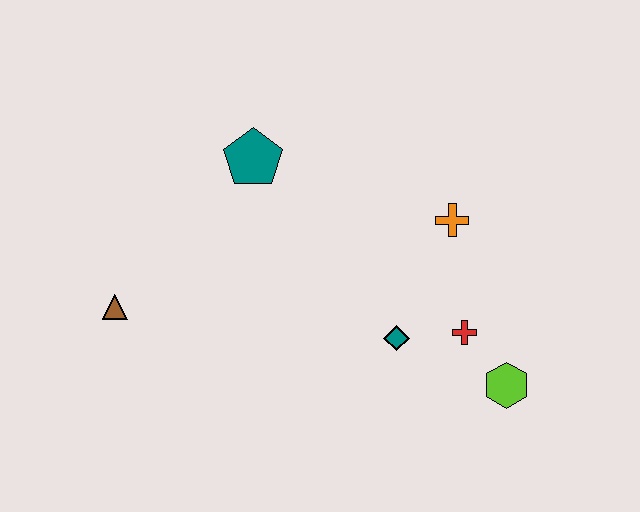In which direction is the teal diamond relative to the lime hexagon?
The teal diamond is to the left of the lime hexagon.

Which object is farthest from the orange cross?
The brown triangle is farthest from the orange cross.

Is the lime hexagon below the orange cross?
Yes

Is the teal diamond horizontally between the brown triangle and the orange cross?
Yes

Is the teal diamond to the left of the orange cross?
Yes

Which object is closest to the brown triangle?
The teal pentagon is closest to the brown triangle.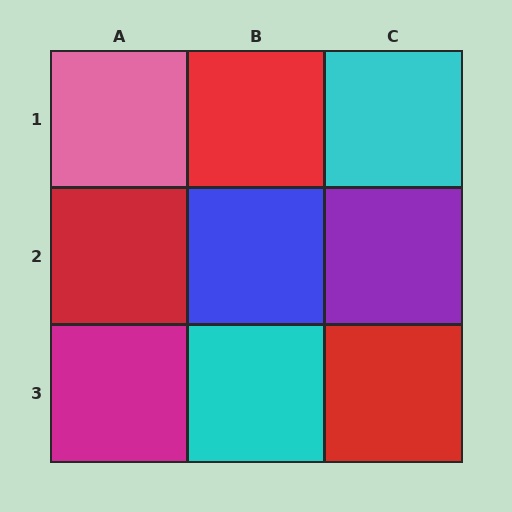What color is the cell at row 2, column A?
Red.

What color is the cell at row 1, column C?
Cyan.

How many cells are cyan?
2 cells are cyan.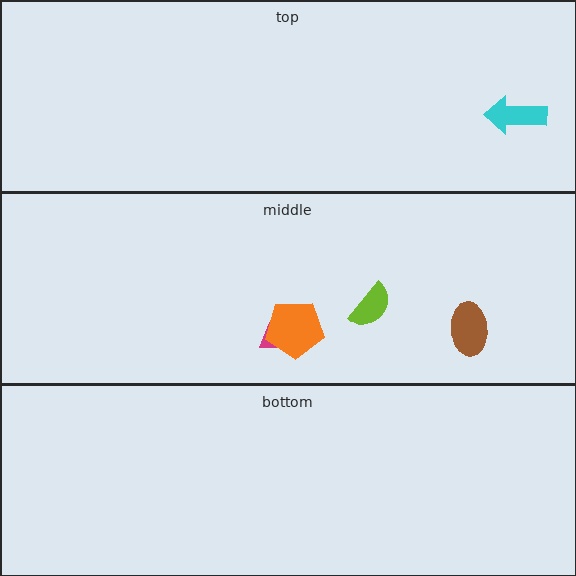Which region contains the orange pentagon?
The middle region.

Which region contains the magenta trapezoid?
The middle region.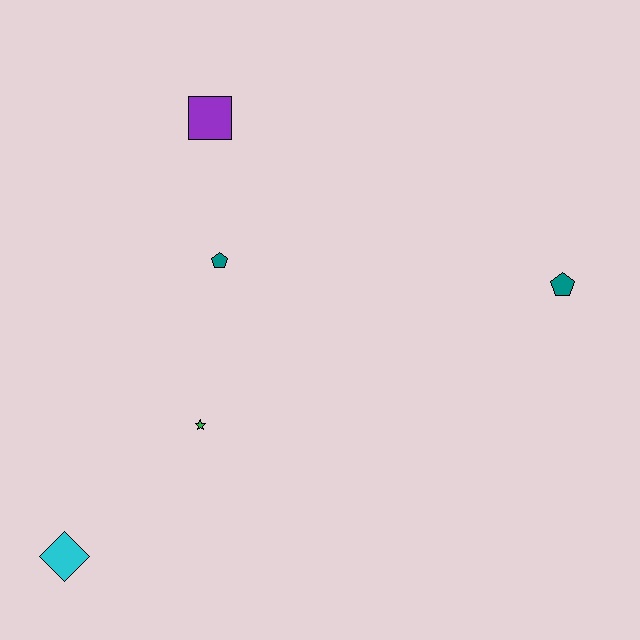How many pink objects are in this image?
There are no pink objects.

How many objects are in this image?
There are 5 objects.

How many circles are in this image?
There are no circles.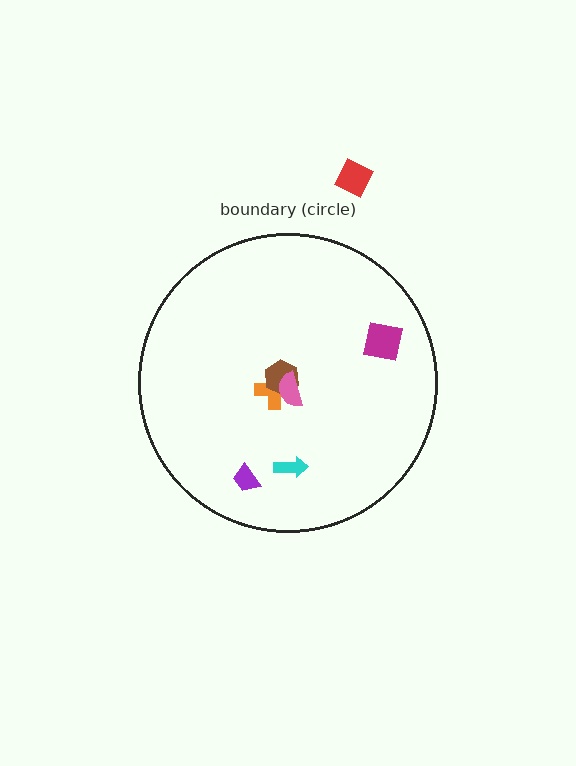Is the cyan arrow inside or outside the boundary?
Inside.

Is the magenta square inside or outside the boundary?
Inside.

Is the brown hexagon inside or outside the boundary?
Inside.